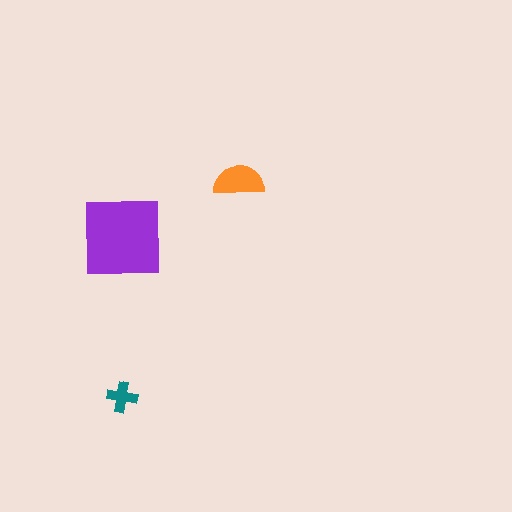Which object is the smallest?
The teal cross.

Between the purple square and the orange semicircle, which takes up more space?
The purple square.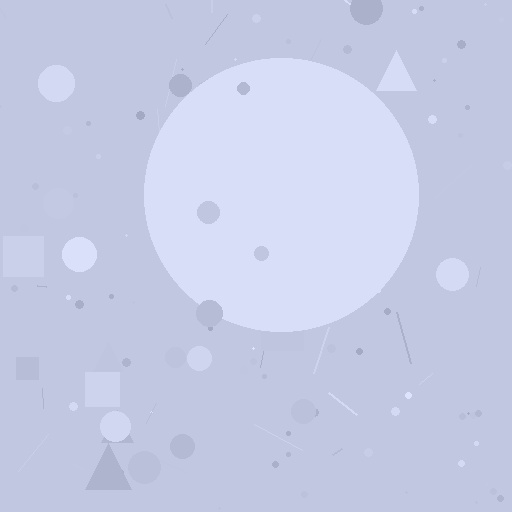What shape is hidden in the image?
A circle is hidden in the image.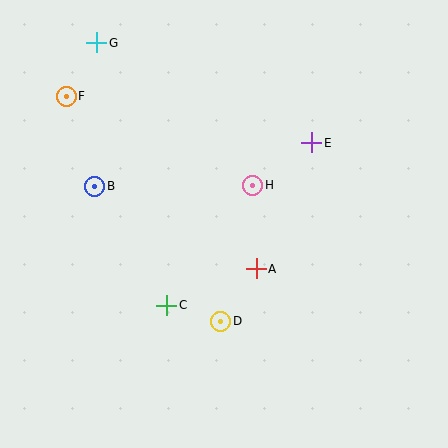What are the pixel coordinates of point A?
Point A is at (256, 269).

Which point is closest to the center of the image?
Point H at (253, 185) is closest to the center.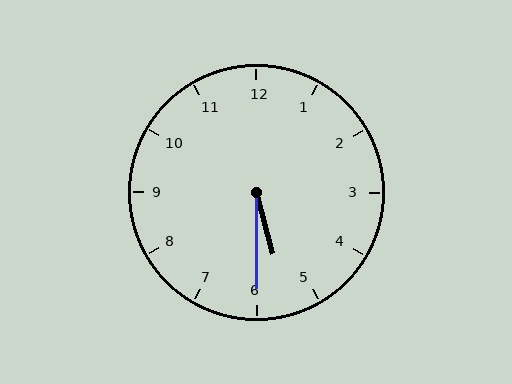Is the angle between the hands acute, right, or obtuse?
It is acute.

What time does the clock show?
5:30.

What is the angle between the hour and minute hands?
Approximately 15 degrees.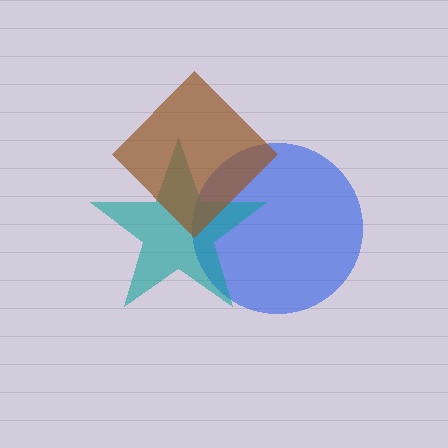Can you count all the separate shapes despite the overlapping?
Yes, there are 3 separate shapes.